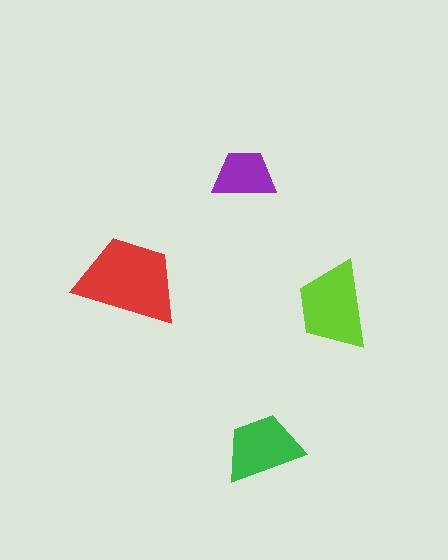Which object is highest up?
The purple trapezoid is topmost.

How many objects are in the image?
There are 4 objects in the image.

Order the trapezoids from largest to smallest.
the red one, the lime one, the green one, the purple one.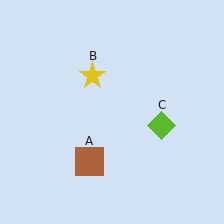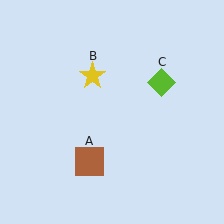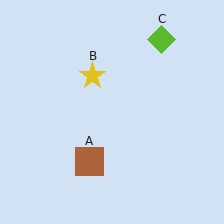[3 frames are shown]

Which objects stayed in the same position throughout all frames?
Brown square (object A) and yellow star (object B) remained stationary.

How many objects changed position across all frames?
1 object changed position: lime diamond (object C).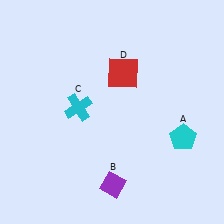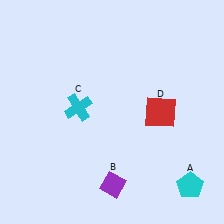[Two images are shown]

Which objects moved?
The objects that moved are: the cyan pentagon (A), the red square (D).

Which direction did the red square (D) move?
The red square (D) moved down.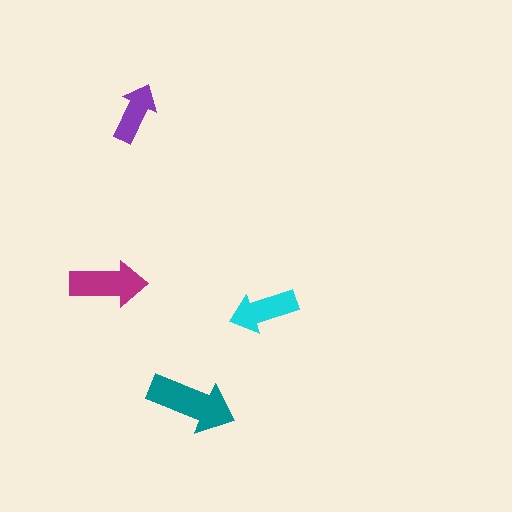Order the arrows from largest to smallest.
the teal one, the magenta one, the cyan one, the purple one.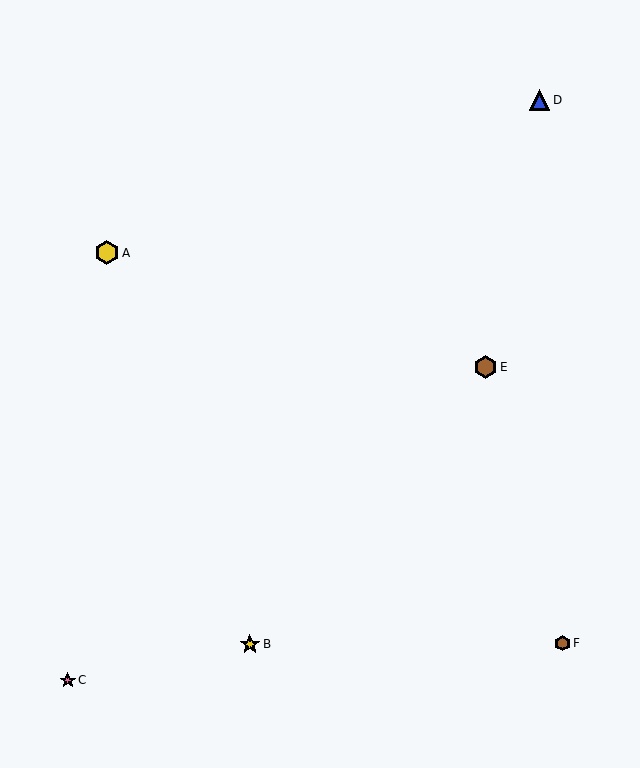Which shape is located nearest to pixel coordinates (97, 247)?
The yellow hexagon (labeled A) at (107, 253) is nearest to that location.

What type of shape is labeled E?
Shape E is a brown hexagon.